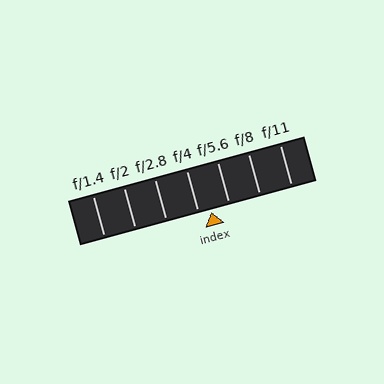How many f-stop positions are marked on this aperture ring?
There are 7 f-stop positions marked.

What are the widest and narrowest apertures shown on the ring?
The widest aperture shown is f/1.4 and the narrowest is f/11.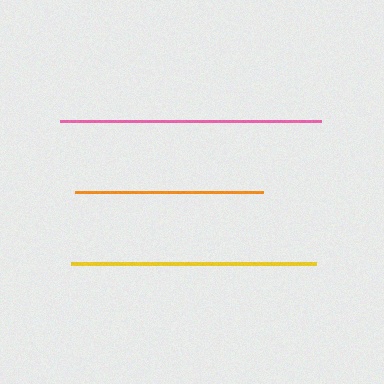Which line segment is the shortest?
The orange line is the shortest at approximately 188 pixels.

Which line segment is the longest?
The pink line is the longest at approximately 261 pixels.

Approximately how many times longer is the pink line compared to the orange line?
The pink line is approximately 1.4 times the length of the orange line.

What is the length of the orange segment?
The orange segment is approximately 188 pixels long.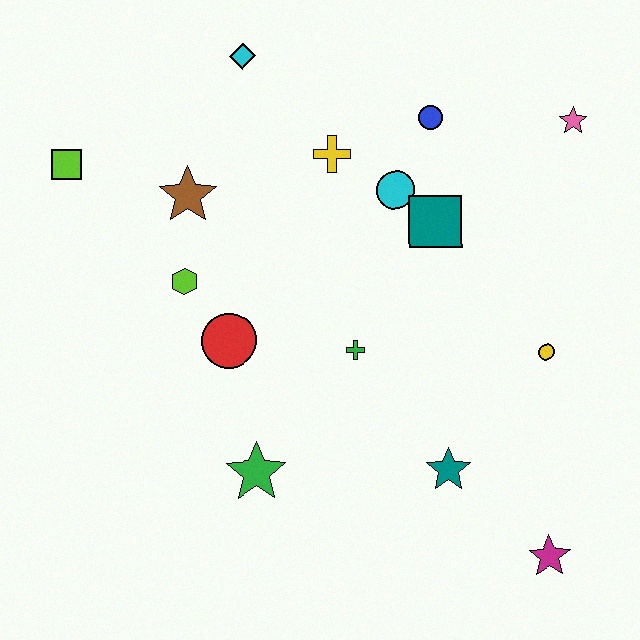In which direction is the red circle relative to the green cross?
The red circle is to the left of the green cross.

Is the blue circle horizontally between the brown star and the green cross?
No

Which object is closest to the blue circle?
The cyan circle is closest to the blue circle.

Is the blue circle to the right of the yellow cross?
Yes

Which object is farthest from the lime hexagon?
The magenta star is farthest from the lime hexagon.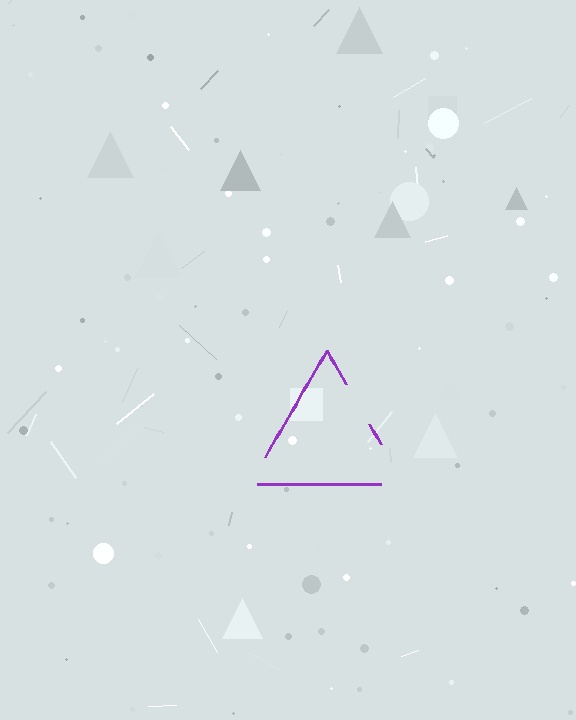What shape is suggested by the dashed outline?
The dashed outline suggests a triangle.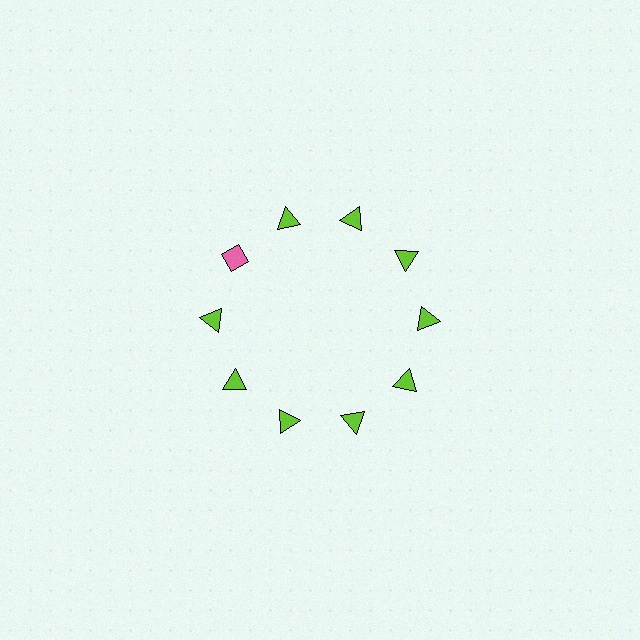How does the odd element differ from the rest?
It differs in both color (pink instead of lime) and shape (diamond instead of triangle).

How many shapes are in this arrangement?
There are 10 shapes arranged in a ring pattern.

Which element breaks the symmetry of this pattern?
The pink diamond at roughly the 10 o'clock position breaks the symmetry. All other shapes are lime triangles.